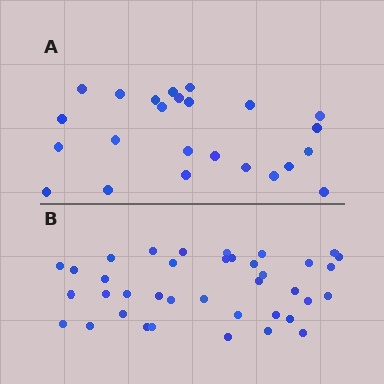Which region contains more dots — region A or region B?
Region B (the bottom region) has more dots.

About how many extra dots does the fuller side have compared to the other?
Region B has approximately 15 more dots than region A.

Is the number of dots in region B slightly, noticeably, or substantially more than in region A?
Region B has substantially more. The ratio is roughly 1.6 to 1.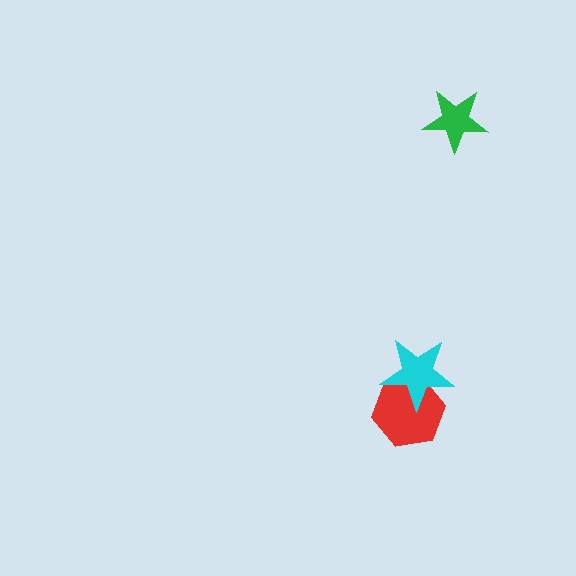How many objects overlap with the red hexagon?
1 object overlaps with the red hexagon.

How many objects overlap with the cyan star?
1 object overlaps with the cyan star.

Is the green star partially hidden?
No, no other shape covers it.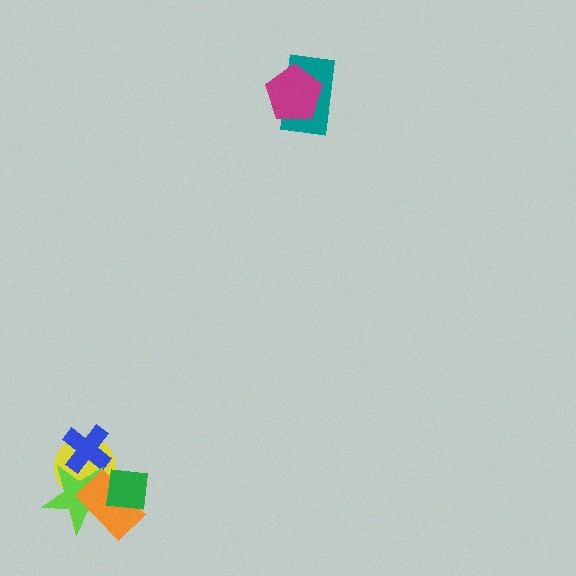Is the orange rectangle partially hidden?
Yes, it is partially covered by another shape.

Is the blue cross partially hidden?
Yes, it is partially covered by another shape.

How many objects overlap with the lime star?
4 objects overlap with the lime star.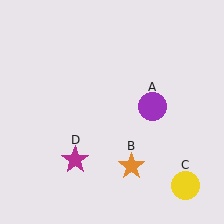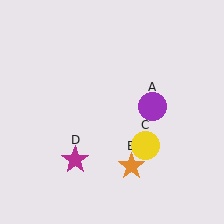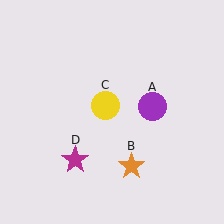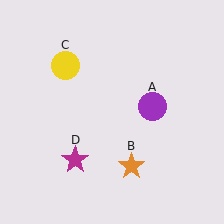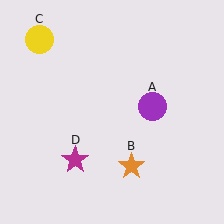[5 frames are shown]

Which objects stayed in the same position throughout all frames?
Purple circle (object A) and orange star (object B) and magenta star (object D) remained stationary.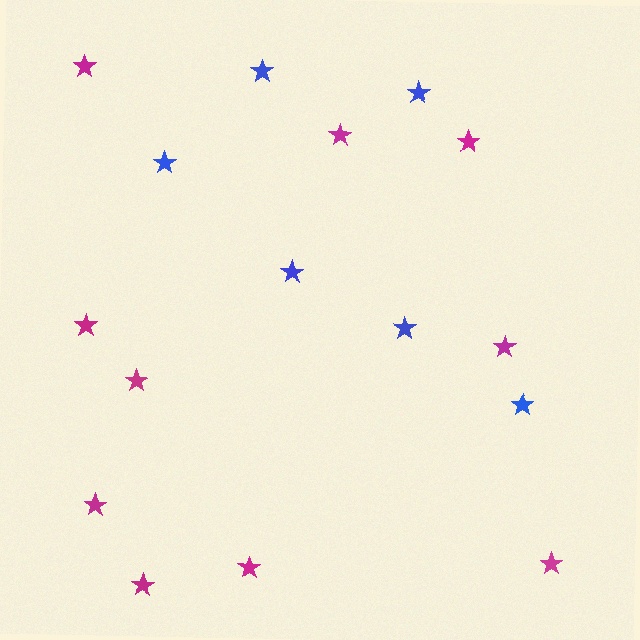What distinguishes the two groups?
There are 2 groups: one group of magenta stars (10) and one group of blue stars (6).